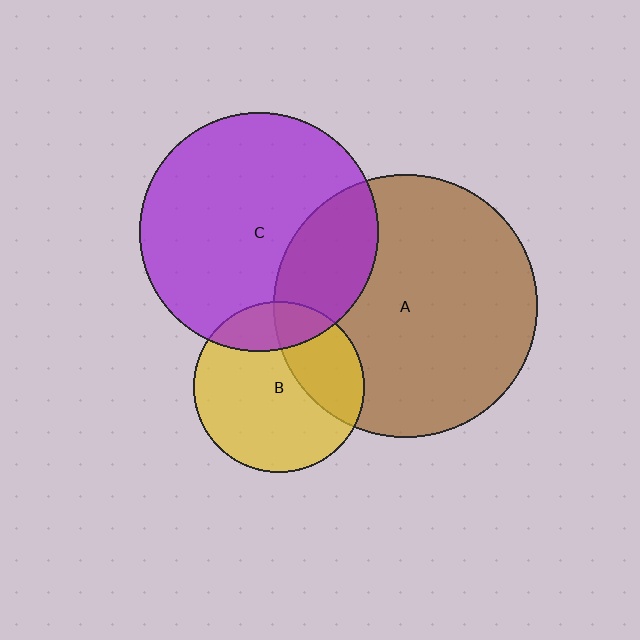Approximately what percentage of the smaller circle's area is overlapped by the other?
Approximately 25%.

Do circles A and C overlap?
Yes.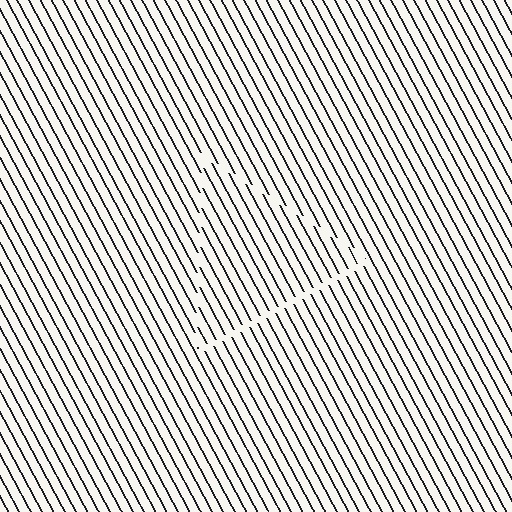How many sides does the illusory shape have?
3 sides — the line-ends trace a triangle.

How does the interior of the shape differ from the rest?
The interior of the shape contains the same grating, shifted by half a period — the contour is defined by the phase discontinuity where line-ends from the inner and outer gratings abut.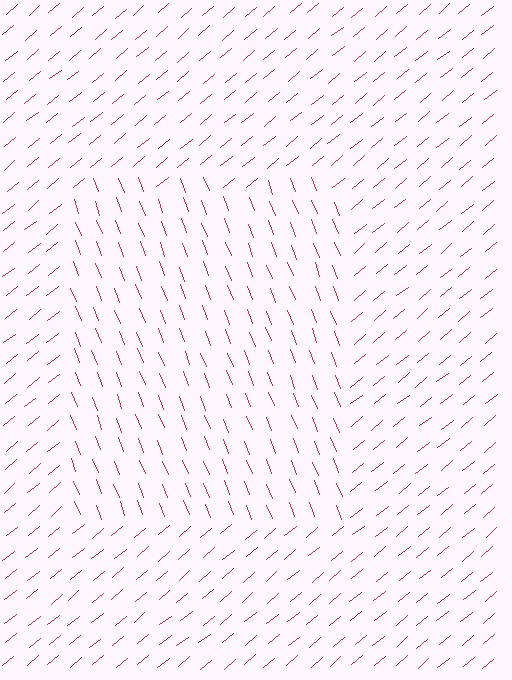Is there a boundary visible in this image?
Yes, there is a texture boundary formed by a change in line orientation.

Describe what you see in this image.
The image is filled with small red line segments. A rectangle region in the image has lines oriented differently from the surrounding lines, creating a visible texture boundary.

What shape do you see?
I see a rectangle.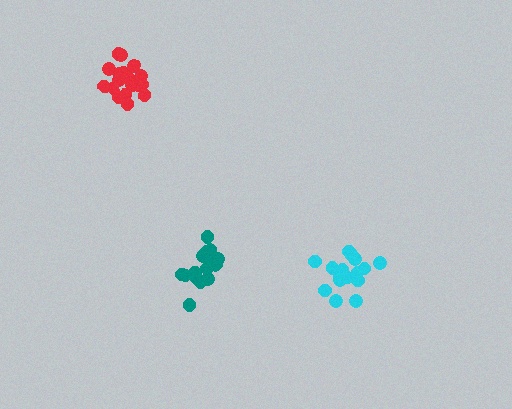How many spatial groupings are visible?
There are 3 spatial groupings.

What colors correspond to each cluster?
The clusters are colored: cyan, red, teal.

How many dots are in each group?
Group 1: 18 dots, Group 2: 19 dots, Group 3: 16 dots (53 total).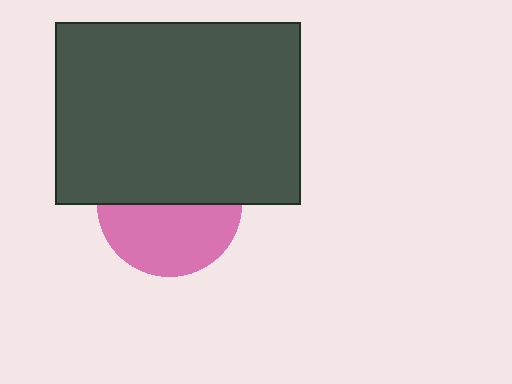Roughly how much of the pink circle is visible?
About half of it is visible (roughly 49%).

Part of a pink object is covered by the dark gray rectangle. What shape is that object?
It is a circle.